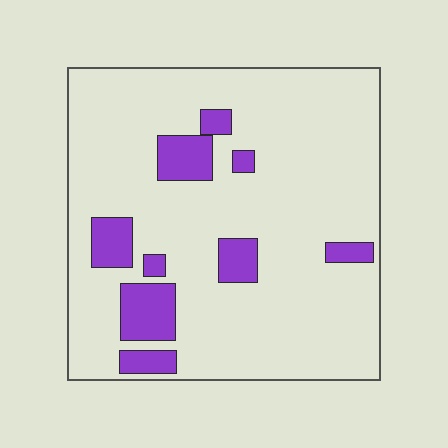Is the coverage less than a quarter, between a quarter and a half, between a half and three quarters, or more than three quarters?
Less than a quarter.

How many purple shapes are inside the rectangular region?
9.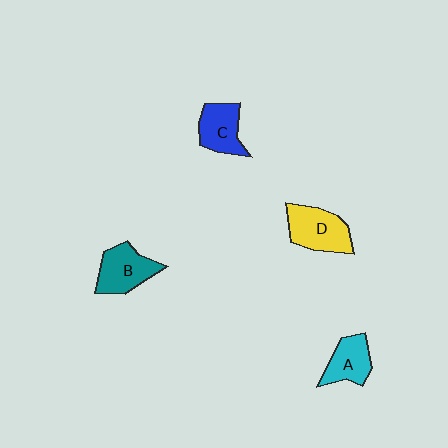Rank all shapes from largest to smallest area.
From largest to smallest: D (yellow), B (teal), C (blue), A (cyan).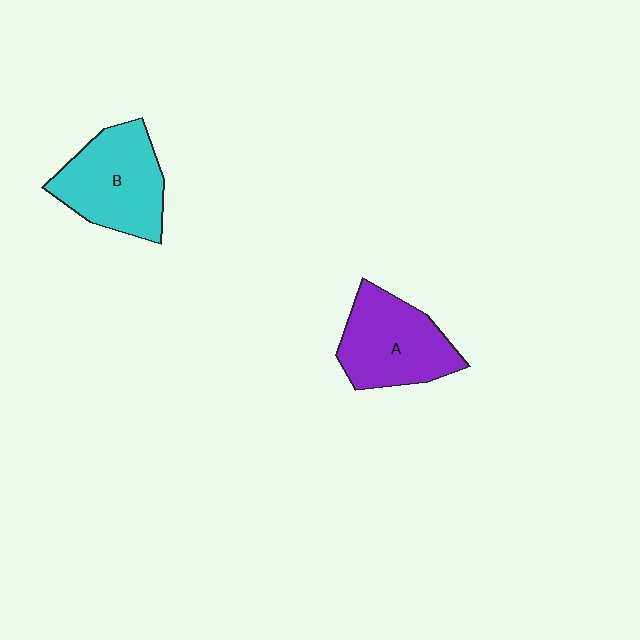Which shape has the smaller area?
Shape A (purple).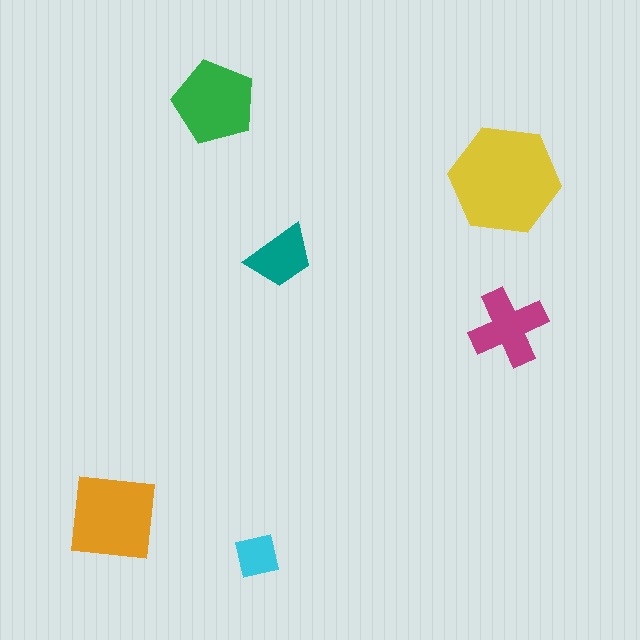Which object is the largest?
The yellow hexagon.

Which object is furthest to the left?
The orange square is leftmost.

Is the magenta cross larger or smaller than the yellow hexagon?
Smaller.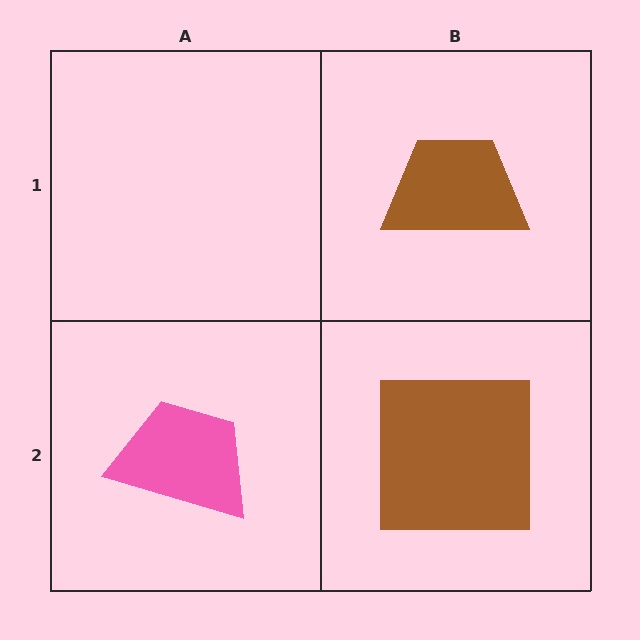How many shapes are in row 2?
2 shapes.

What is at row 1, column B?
A brown trapezoid.